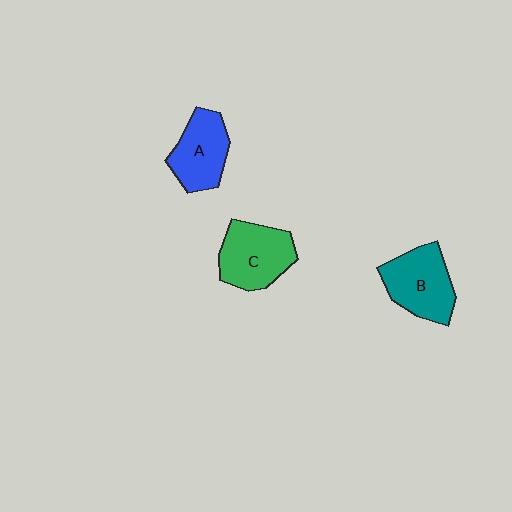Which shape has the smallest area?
Shape A (blue).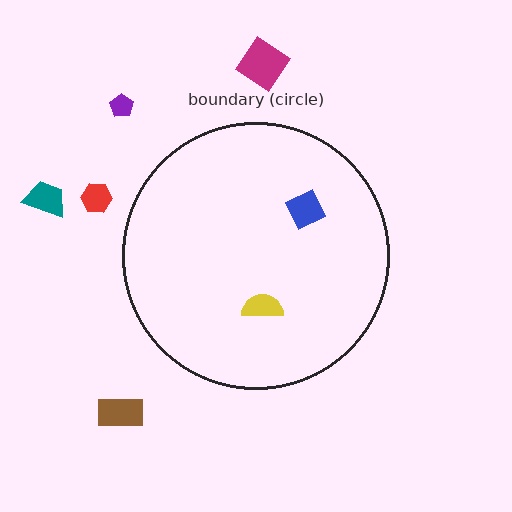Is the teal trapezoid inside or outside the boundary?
Outside.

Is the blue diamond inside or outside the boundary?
Inside.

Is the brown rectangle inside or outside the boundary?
Outside.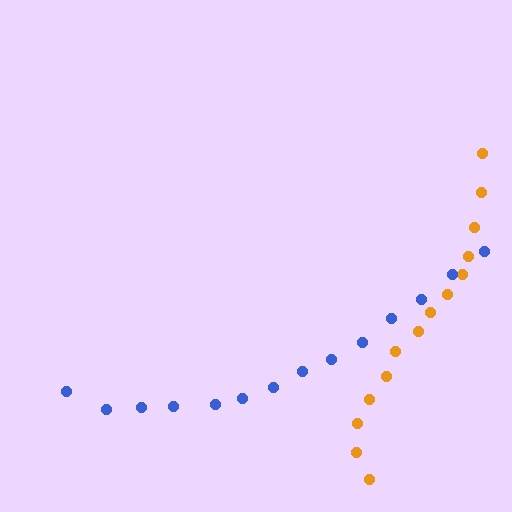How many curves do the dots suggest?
There are 2 distinct paths.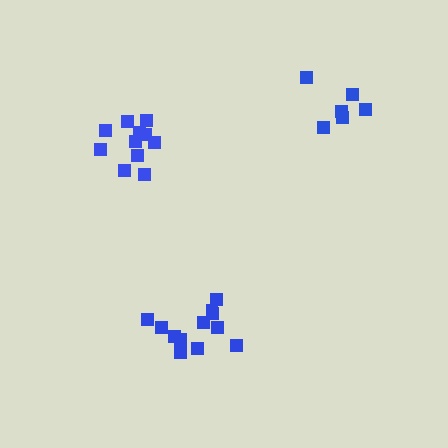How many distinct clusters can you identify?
There are 3 distinct clusters.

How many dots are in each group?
Group 1: 12 dots, Group 2: 11 dots, Group 3: 6 dots (29 total).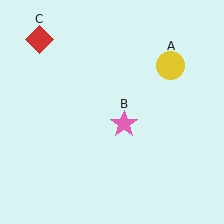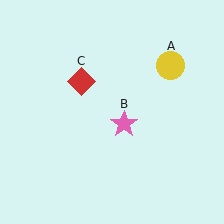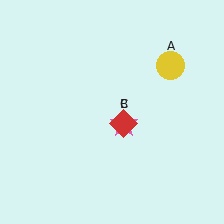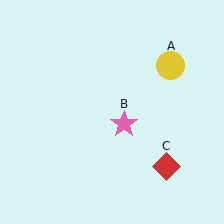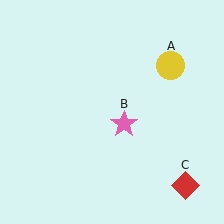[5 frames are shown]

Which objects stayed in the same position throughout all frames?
Yellow circle (object A) and pink star (object B) remained stationary.